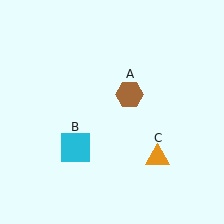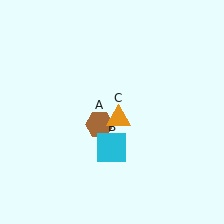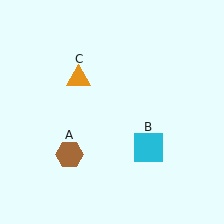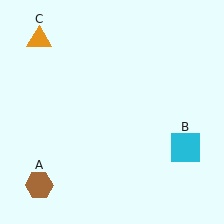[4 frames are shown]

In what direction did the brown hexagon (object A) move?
The brown hexagon (object A) moved down and to the left.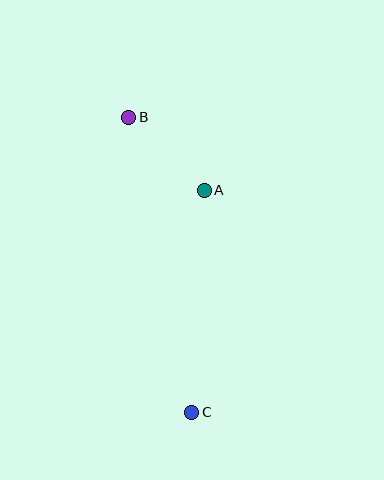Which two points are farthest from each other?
Points B and C are farthest from each other.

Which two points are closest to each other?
Points A and B are closest to each other.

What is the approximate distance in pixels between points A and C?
The distance between A and C is approximately 223 pixels.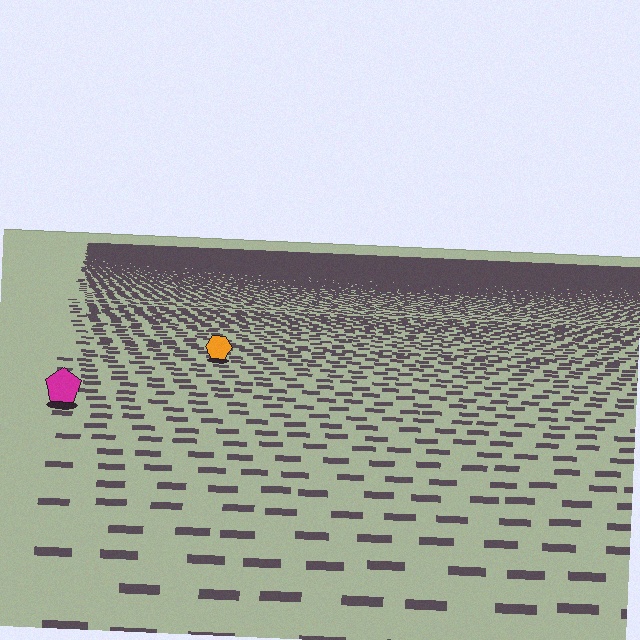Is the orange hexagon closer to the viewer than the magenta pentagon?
No. The magenta pentagon is closer — you can tell from the texture gradient: the ground texture is coarser near it.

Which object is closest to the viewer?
The magenta pentagon is closest. The texture marks near it are larger and more spread out.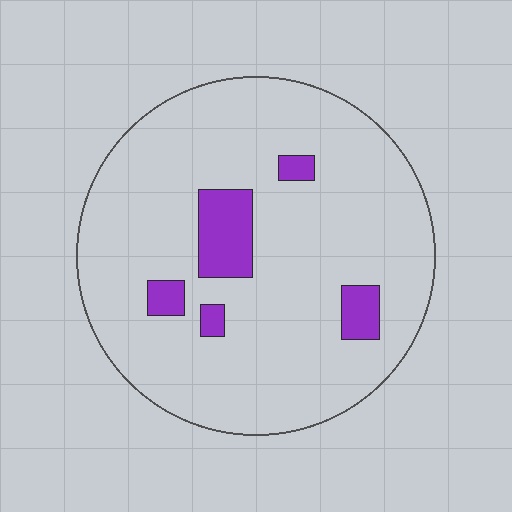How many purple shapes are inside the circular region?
5.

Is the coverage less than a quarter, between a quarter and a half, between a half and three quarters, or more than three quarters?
Less than a quarter.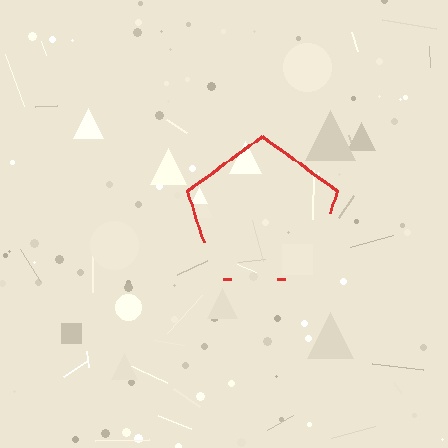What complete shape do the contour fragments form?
The contour fragments form a pentagon.